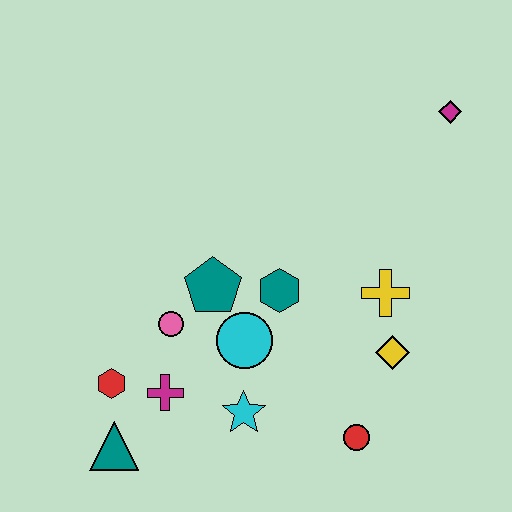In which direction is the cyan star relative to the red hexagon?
The cyan star is to the right of the red hexagon.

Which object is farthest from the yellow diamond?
The teal triangle is farthest from the yellow diamond.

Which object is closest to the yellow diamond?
The yellow cross is closest to the yellow diamond.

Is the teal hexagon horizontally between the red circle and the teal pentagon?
Yes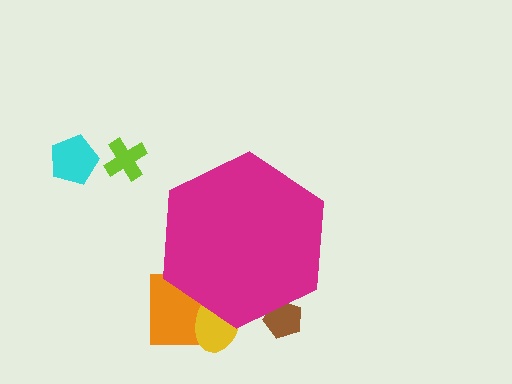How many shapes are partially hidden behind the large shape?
3 shapes are partially hidden.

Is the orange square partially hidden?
Yes, the orange square is partially hidden behind the magenta hexagon.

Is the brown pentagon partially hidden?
Yes, the brown pentagon is partially hidden behind the magenta hexagon.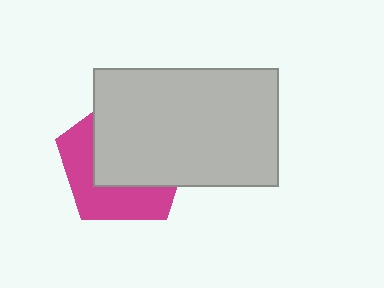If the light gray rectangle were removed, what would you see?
You would see the complete magenta pentagon.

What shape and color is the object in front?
The object in front is a light gray rectangle.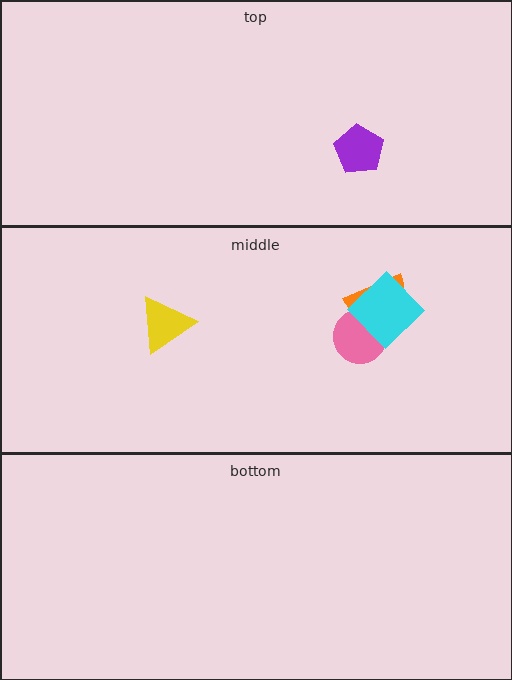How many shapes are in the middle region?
4.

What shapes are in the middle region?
The yellow triangle, the pink circle, the orange semicircle, the cyan diamond.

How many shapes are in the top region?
1.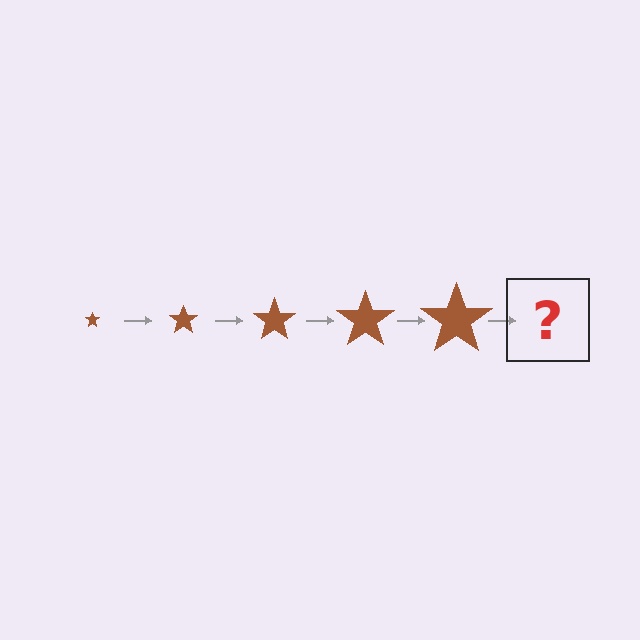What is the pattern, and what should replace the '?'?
The pattern is that the star gets progressively larger each step. The '?' should be a brown star, larger than the previous one.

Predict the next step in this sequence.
The next step is a brown star, larger than the previous one.